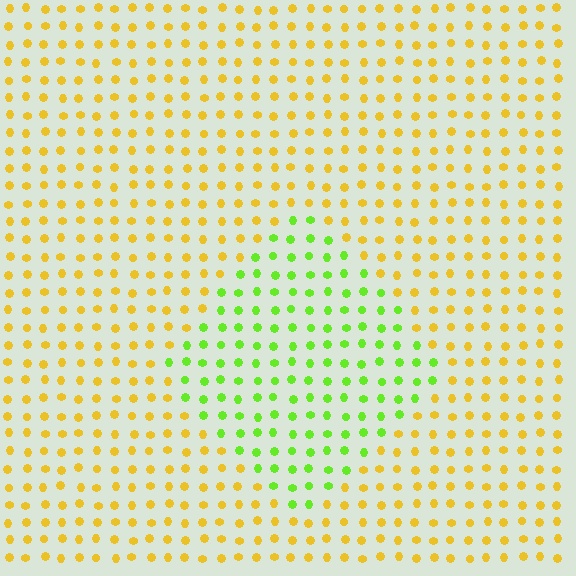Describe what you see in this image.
The image is filled with small yellow elements in a uniform arrangement. A diamond-shaped region is visible where the elements are tinted to a slightly different hue, forming a subtle color boundary.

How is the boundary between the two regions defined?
The boundary is defined purely by a slight shift in hue (about 54 degrees). Spacing, size, and orientation are identical on both sides.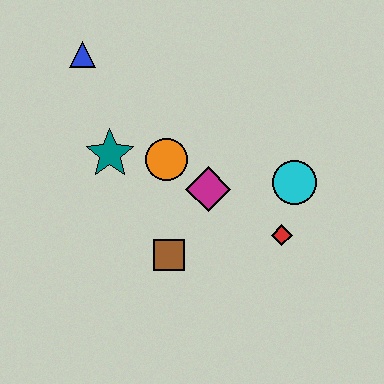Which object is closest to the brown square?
The magenta diamond is closest to the brown square.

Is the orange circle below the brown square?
No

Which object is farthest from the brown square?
The blue triangle is farthest from the brown square.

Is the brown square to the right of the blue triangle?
Yes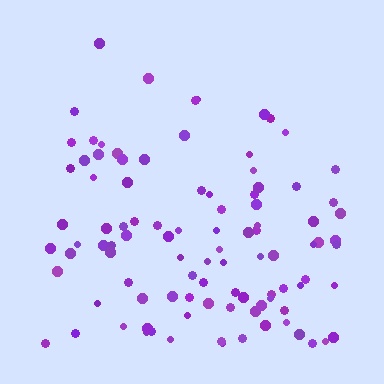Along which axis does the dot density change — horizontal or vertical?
Vertical.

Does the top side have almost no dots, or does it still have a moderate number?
Still a moderate number, just noticeably fewer than the bottom.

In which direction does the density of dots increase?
From top to bottom, with the bottom side densest.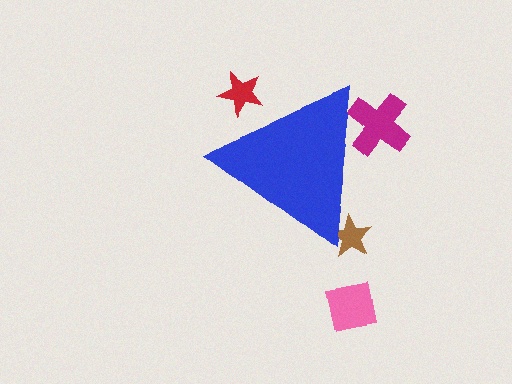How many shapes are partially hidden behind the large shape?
3 shapes are partially hidden.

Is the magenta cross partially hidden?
Yes, the magenta cross is partially hidden behind the blue triangle.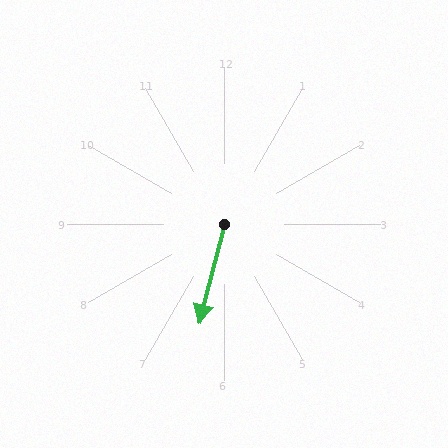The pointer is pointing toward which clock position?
Roughly 6 o'clock.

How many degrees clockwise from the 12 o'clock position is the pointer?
Approximately 194 degrees.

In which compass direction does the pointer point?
South.